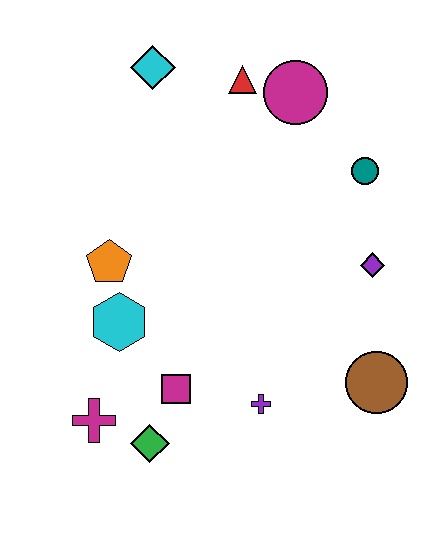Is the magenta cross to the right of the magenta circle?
No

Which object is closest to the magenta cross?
The green diamond is closest to the magenta cross.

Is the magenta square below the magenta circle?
Yes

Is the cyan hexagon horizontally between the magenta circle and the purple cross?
No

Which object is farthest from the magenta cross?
The magenta circle is farthest from the magenta cross.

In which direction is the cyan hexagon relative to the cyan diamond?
The cyan hexagon is below the cyan diamond.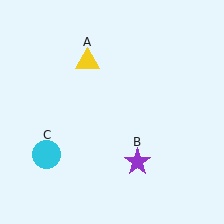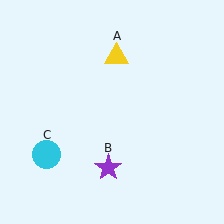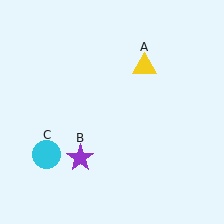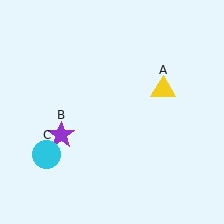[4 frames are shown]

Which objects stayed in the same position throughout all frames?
Cyan circle (object C) remained stationary.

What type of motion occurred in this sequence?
The yellow triangle (object A), purple star (object B) rotated clockwise around the center of the scene.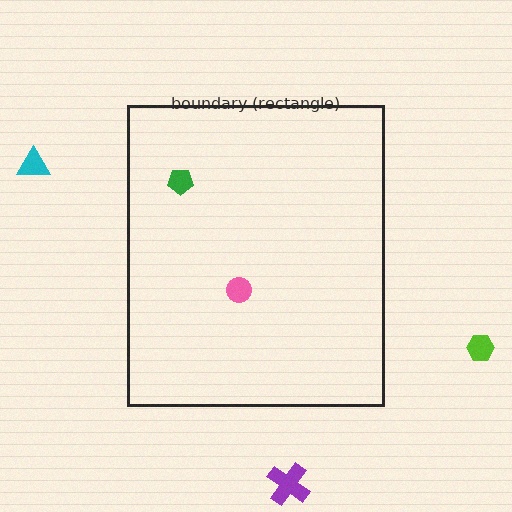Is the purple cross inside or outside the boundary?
Outside.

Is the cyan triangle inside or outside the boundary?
Outside.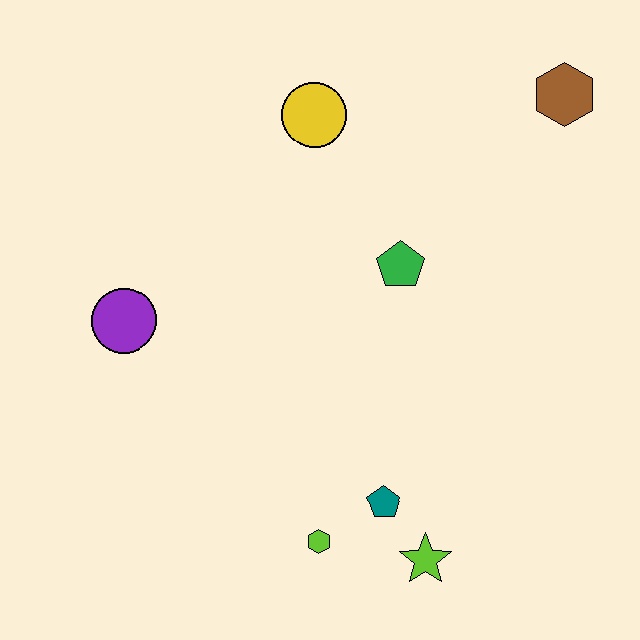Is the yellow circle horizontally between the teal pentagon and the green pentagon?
No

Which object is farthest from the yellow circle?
The lime star is farthest from the yellow circle.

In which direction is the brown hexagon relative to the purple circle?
The brown hexagon is to the right of the purple circle.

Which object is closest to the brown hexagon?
The green pentagon is closest to the brown hexagon.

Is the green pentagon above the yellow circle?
No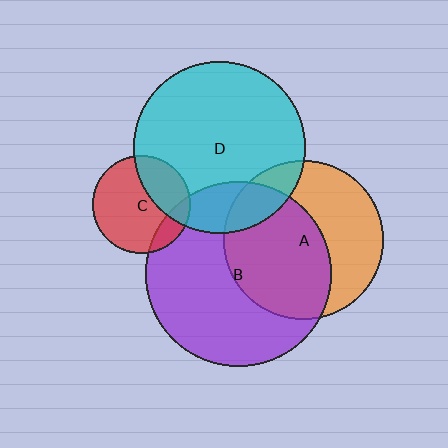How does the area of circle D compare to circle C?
Approximately 3.1 times.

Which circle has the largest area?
Circle B (purple).